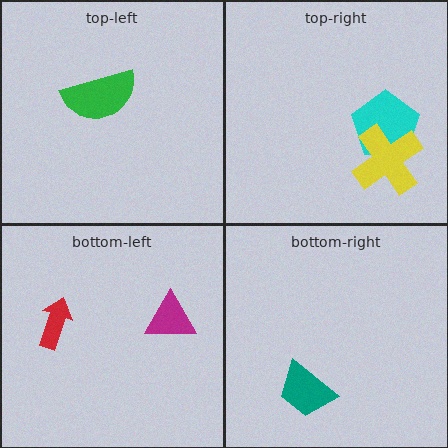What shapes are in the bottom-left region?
The magenta triangle, the red arrow.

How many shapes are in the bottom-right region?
1.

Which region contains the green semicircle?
The top-left region.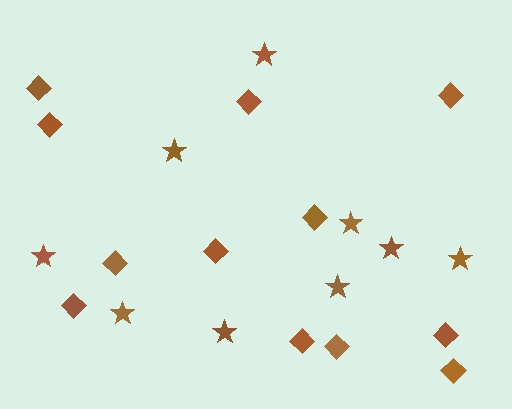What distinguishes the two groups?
There are 2 groups: one group of stars (9) and one group of diamonds (12).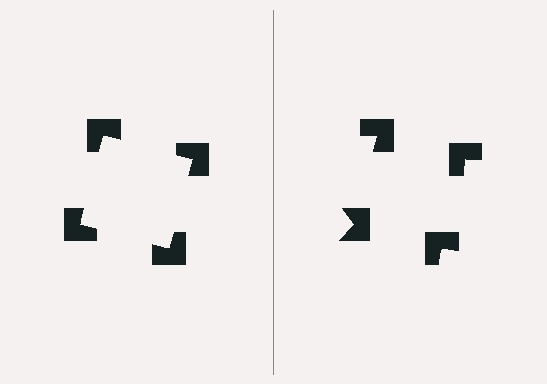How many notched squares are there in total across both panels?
8 — 4 on each side.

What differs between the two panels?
The notched squares are positioned identically on both sides; only the wedge orientations differ. On the left they align to a square; on the right they are misaligned.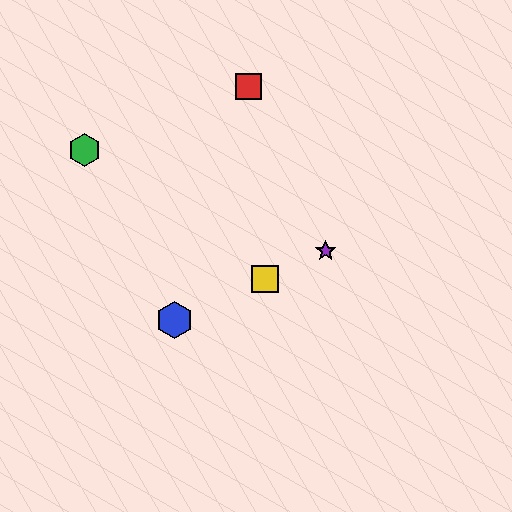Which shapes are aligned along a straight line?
The blue hexagon, the yellow square, the purple star are aligned along a straight line.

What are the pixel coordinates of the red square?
The red square is at (249, 87).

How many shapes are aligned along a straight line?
3 shapes (the blue hexagon, the yellow square, the purple star) are aligned along a straight line.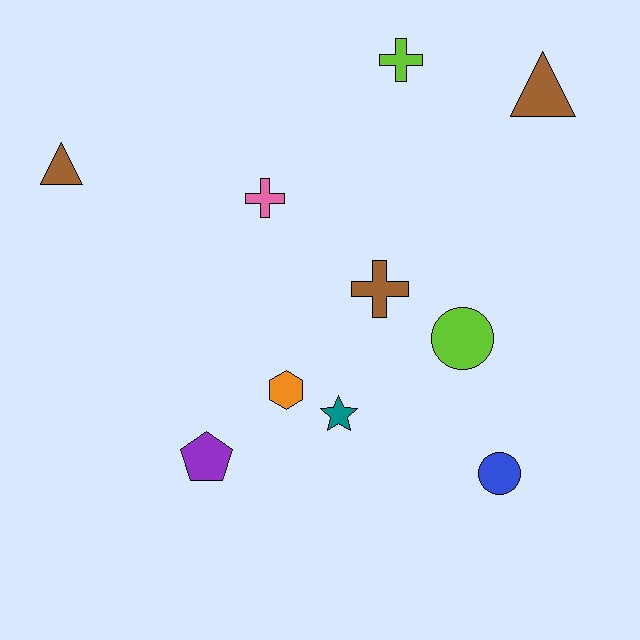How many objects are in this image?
There are 10 objects.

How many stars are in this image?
There is 1 star.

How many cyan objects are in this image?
There are no cyan objects.